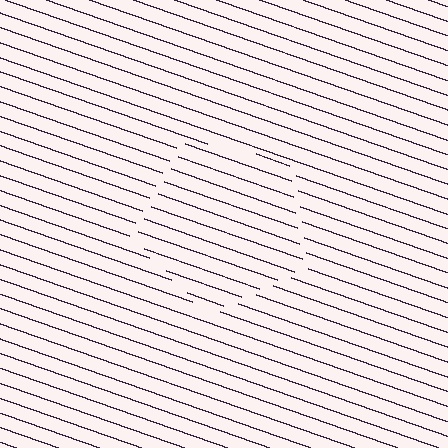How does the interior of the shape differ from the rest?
The interior of the shape contains the same grating, shifted by half a period — the contour is defined by the phase discontinuity where line-ends from the inner and outer gratings abut.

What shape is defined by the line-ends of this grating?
An illusory pentagon. The interior of the shape contains the same grating, shifted by half a period — the contour is defined by the phase discontinuity where line-ends from the inner and outer gratings abut.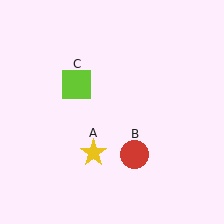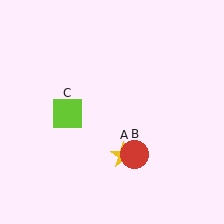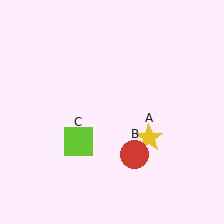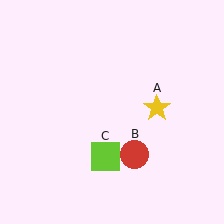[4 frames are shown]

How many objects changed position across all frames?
2 objects changed position: yellow star (object A), lime square (object C).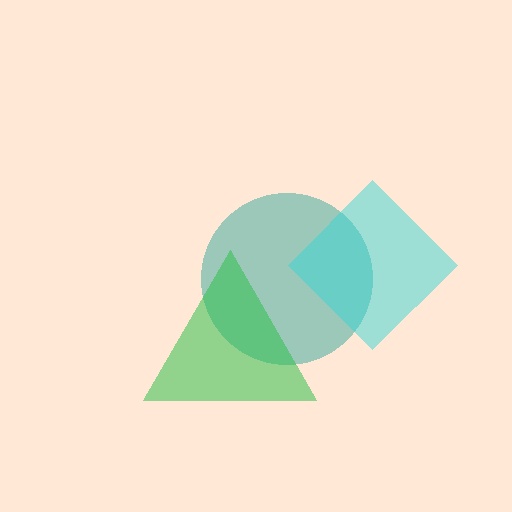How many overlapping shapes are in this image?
There are 3 overlapping shapes in the image.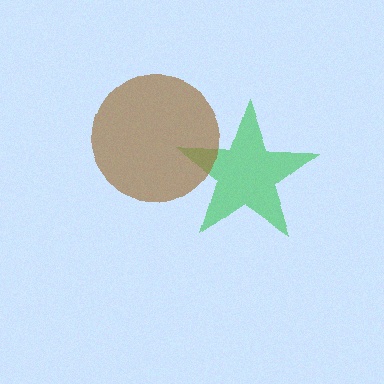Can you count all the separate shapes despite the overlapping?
Yes, there are 2 separate shapes.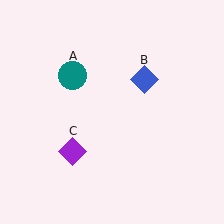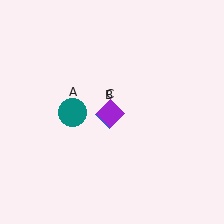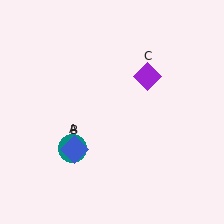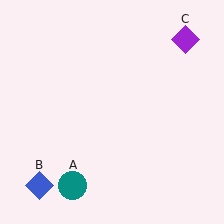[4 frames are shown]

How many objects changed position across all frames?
3 objects changed position: teal circle (object A), blue diamond (object B), purple diamond (object C).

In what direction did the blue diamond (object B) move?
The blue diamond (object B) moved down and to the left.